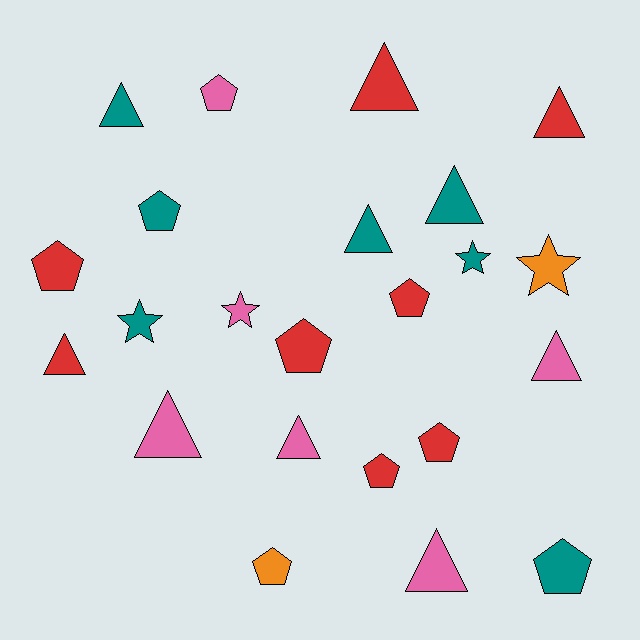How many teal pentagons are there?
There are 2 teal pentagons.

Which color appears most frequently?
Red, with 8 objects.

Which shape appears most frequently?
Triangle, with 10 objects.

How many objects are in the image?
There are 23 objects.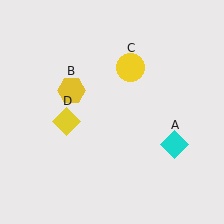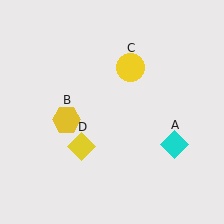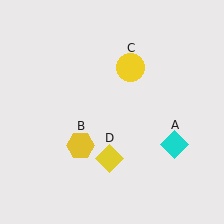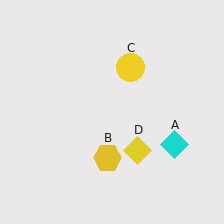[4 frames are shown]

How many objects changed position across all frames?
2 objects changed position: yellow hexagon (object B), yellow diamond (object D).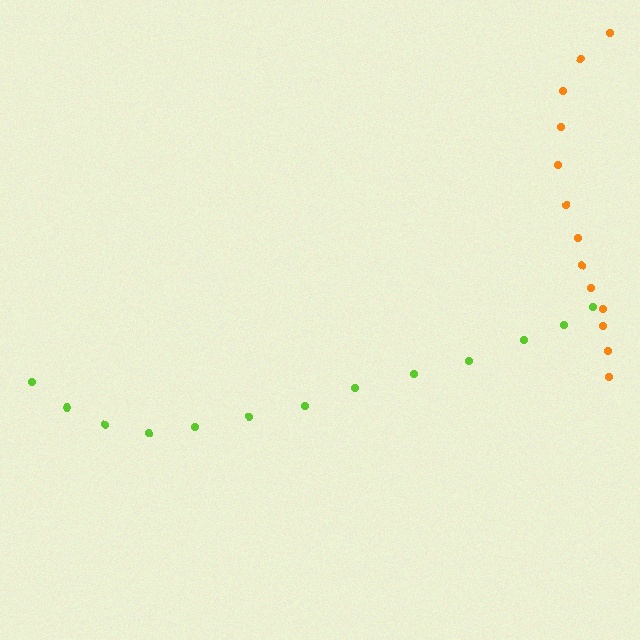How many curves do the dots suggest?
There are 2 distinct paths.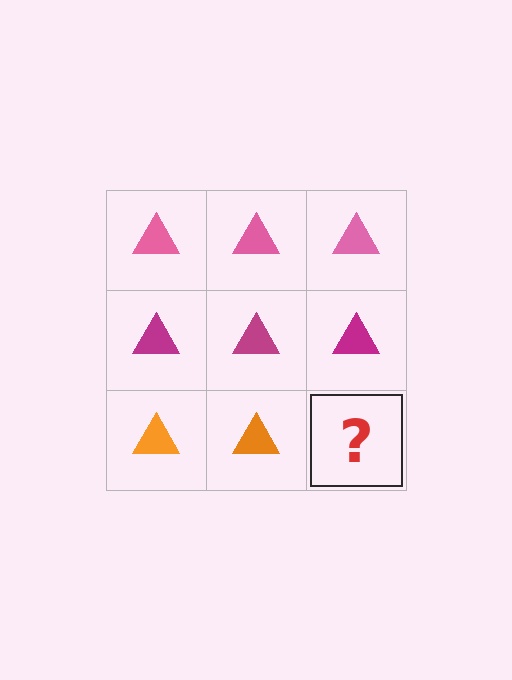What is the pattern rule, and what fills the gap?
The rule is that each row has a consistent color. The gap should be filled with an orange triangle.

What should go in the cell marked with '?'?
The missing cell should contain an orange triangle.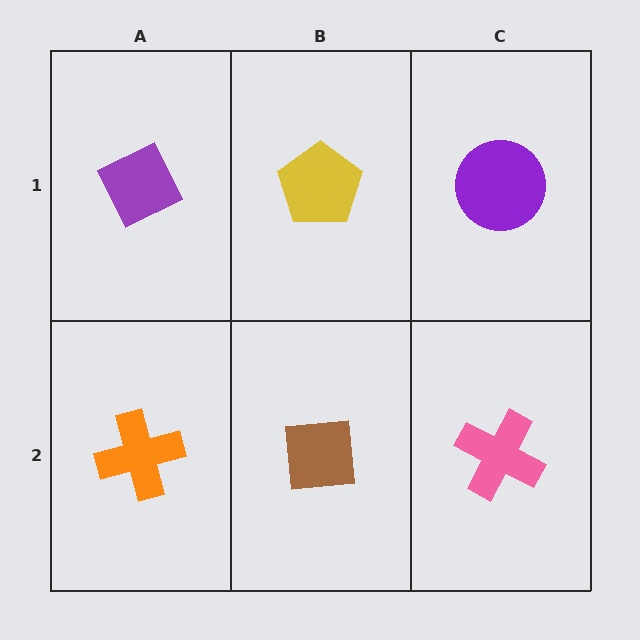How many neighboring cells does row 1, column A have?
2.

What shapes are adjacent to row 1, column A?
An orange cross (row 2, column A), a yellow pentagon (row 1, column B).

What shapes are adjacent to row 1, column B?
A brown square (row 2, column B), a purple diamond (row 1, column A), a purple circle (row 1, column C).